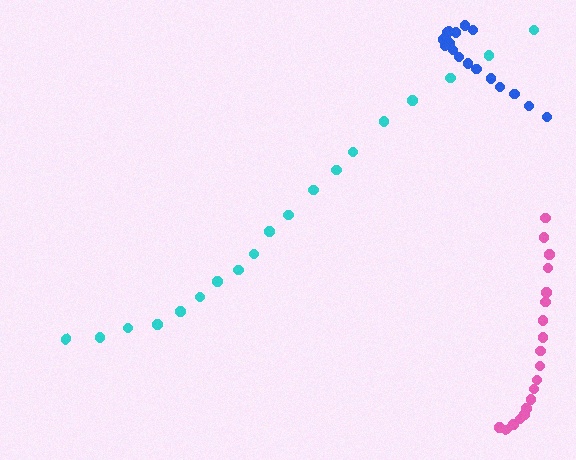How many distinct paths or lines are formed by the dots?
There are 3 distinct paths.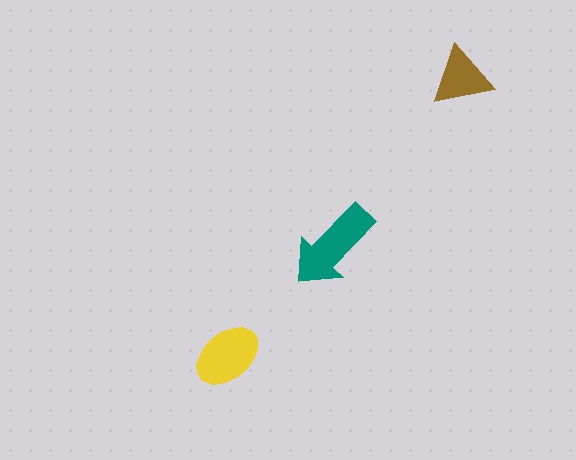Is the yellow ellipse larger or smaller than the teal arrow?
Smaller.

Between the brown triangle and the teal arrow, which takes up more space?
The teal arrow.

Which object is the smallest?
The brown triangle.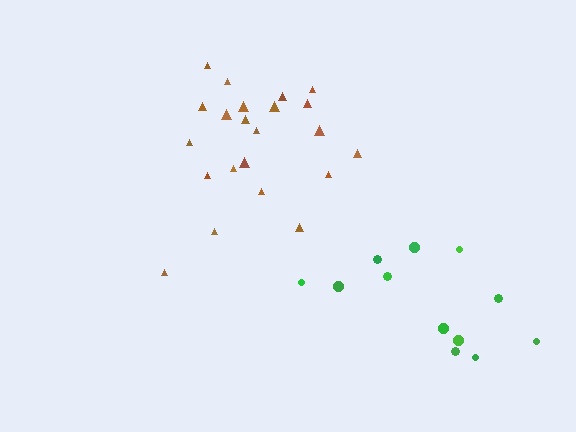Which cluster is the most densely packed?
Brown.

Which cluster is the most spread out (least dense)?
Green.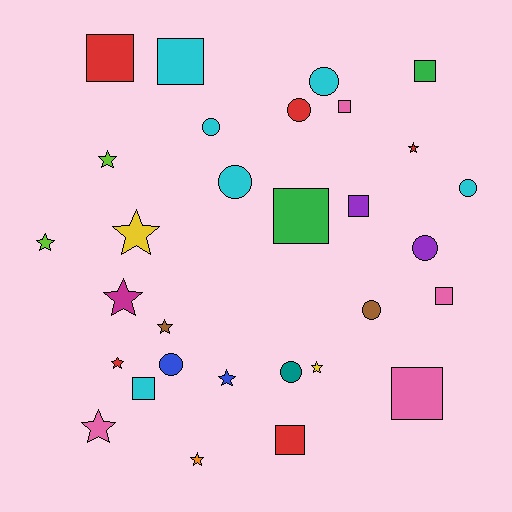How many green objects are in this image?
There are 2 green objects.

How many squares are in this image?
There are 10 squares.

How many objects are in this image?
There are 30 objects.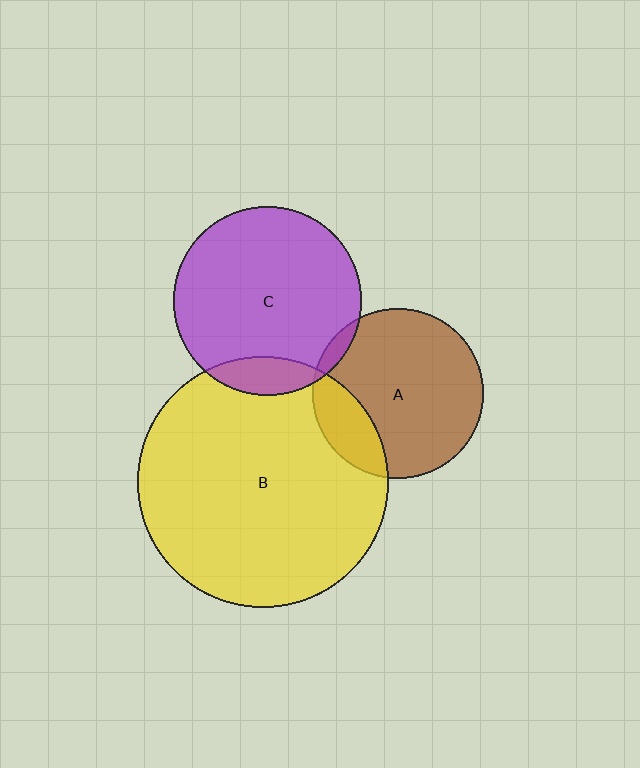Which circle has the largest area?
Circle B (yellow).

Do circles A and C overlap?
Yes.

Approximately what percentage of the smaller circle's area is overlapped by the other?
Approximately 5%.